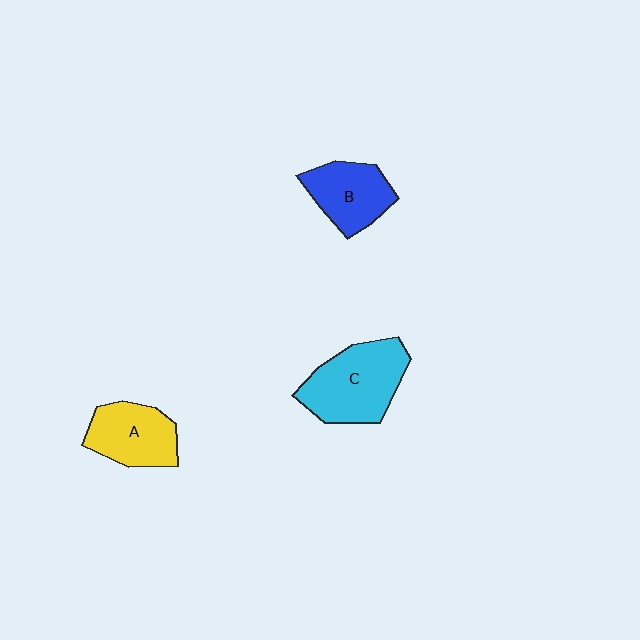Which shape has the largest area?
Shape C (cyan).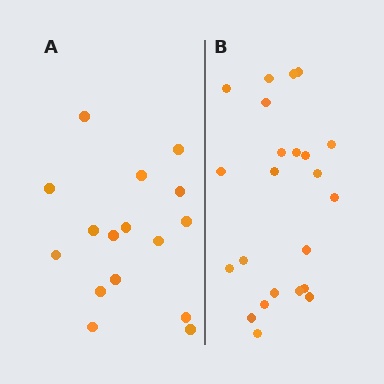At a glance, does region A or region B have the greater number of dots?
Region B (the right region) has more dots.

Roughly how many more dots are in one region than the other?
Region B has roughly 8 or so more dots than region A.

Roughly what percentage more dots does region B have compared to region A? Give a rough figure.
About 45% more.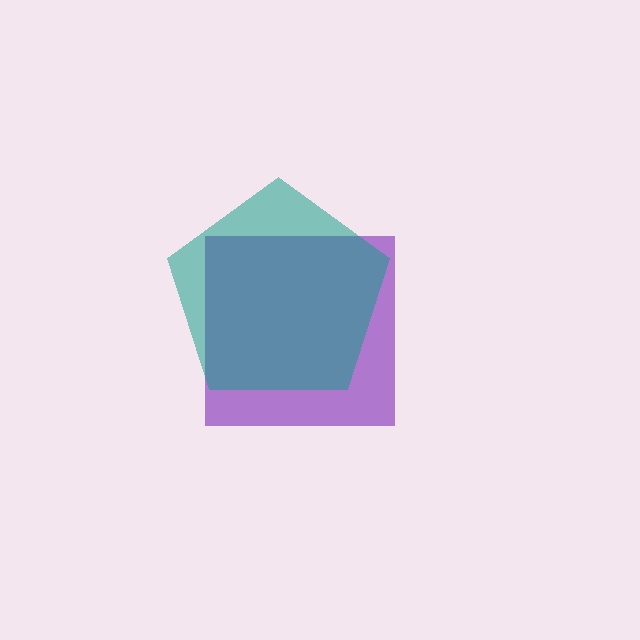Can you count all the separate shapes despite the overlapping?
Yes, there are 2 separate shapes.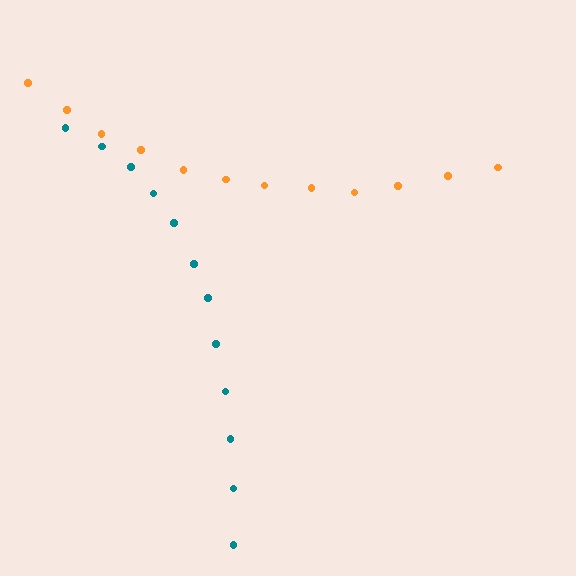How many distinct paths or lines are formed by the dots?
There are 2 distinct paths.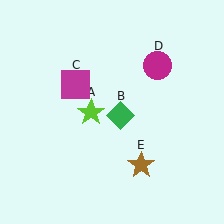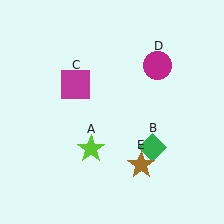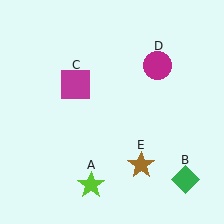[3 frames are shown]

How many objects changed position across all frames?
2 objects changed position: lime star (object A), green diamond (object B).